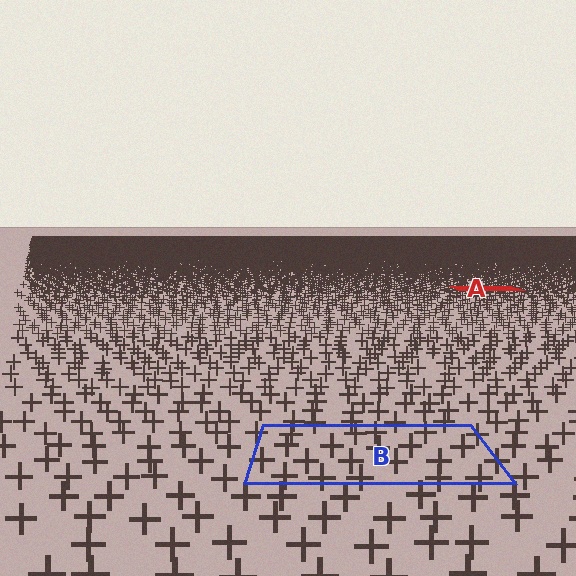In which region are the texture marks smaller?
The texture marks are smaller in region A, because it is farther away.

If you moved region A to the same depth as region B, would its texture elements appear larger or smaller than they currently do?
They would appear larger. At a closer depth, the same texture elements are projected at a bigger on-screen size.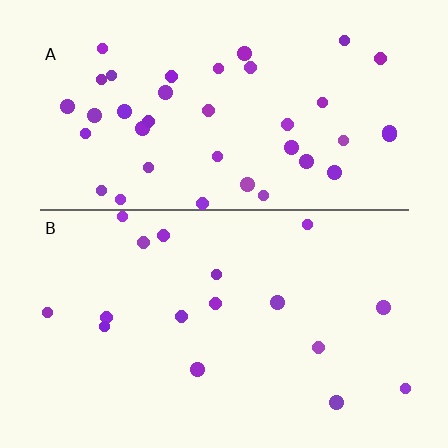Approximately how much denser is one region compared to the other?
Approximately 2.4× — region A over region B.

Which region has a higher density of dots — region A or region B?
A (the top).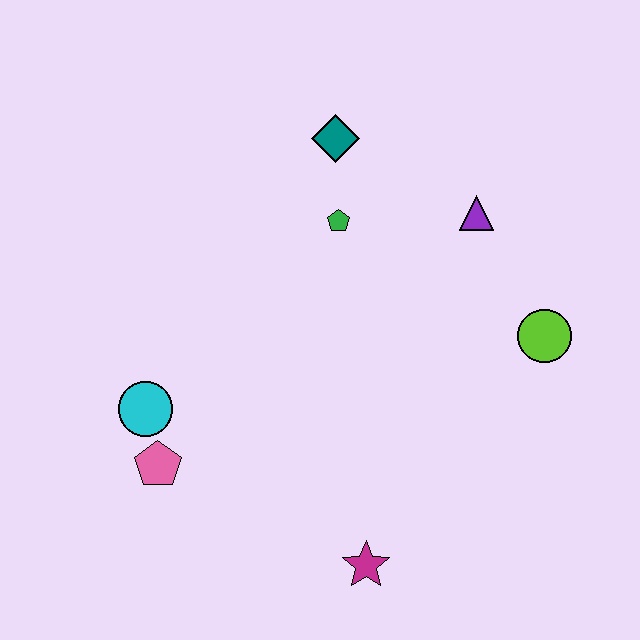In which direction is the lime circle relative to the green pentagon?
The lime circle is to the right of the green pentagon.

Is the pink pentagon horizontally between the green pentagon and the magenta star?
No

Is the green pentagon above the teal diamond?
No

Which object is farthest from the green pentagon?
The magenta star is farthest from the green pentagon.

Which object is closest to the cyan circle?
The pink pentagon is closest to the cyan circle.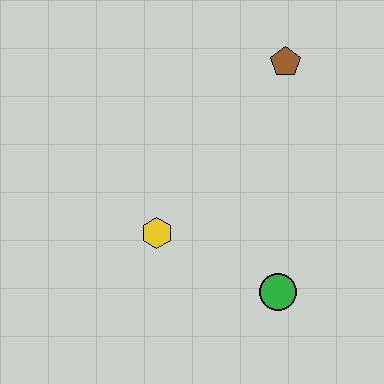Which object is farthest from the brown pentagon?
The green circle is farthest from the brown pentagon.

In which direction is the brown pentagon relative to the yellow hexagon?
The brown pentagon is above the yellow hexagon.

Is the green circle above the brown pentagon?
No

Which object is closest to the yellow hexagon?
The green circle is closest to the yellow hexagon.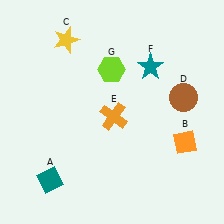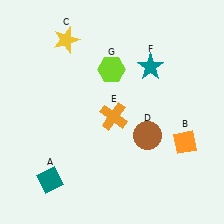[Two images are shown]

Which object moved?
The brown circle (D) moved down.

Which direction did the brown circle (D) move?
The brown circle (D) moved down.